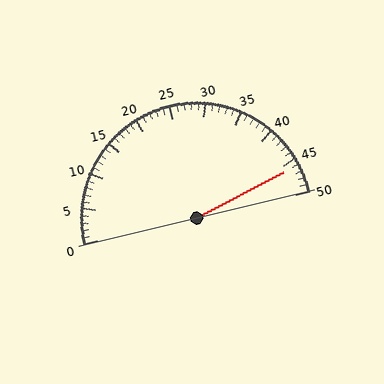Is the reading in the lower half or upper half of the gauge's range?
The reading is in the upper half of the range (0 to 50).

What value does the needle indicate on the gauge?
The needle indicates approximately 46.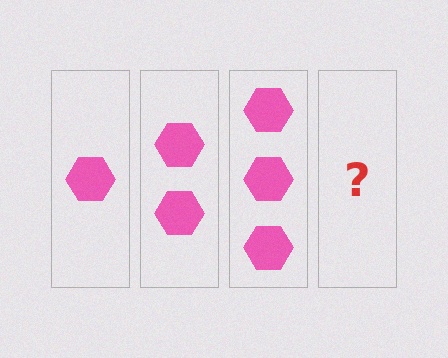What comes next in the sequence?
The next element should be 4 hexagons.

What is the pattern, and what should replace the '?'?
The pattern is that each step adds one more hexagon. The '?' should be 4 hexagons.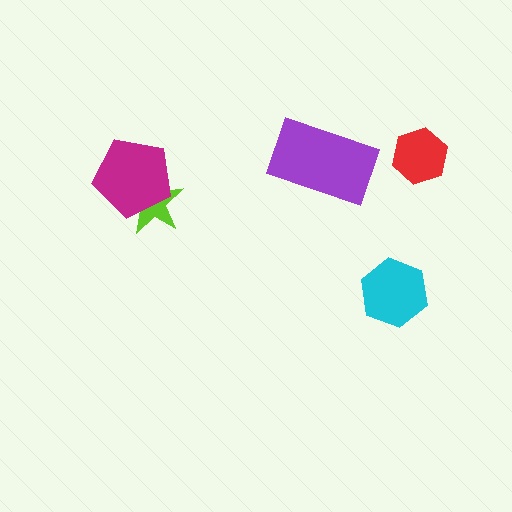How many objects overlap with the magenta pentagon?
1 object overlaps with the magenta pentagon.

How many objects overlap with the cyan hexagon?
0 objects overlap with the cyan hexagon.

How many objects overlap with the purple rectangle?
0 objects overlap with the purple rectangle.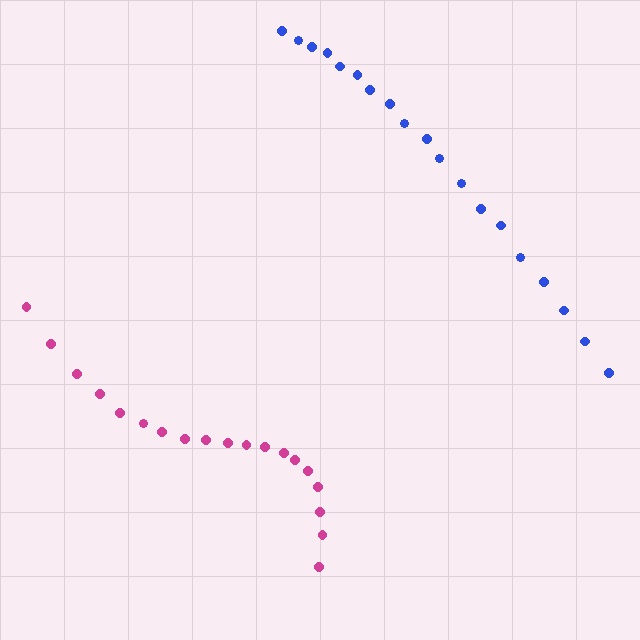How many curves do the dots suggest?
There are 2 distinct paths.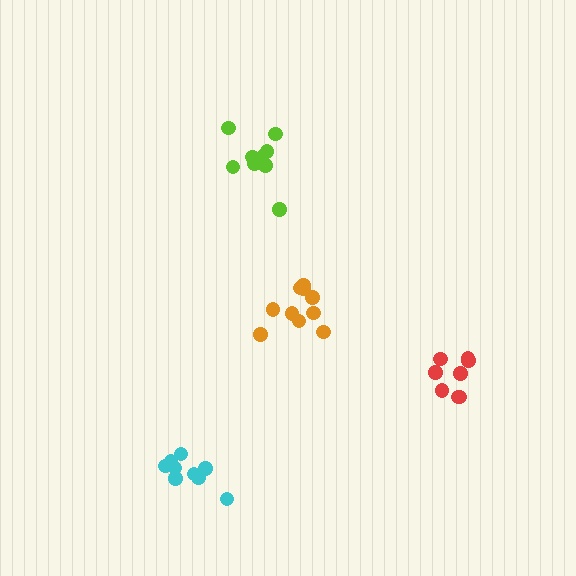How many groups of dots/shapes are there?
There are 4 groups.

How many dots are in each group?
Group 1: 11 dots, Group 2: 9 dots, Group 3: 9 dots, Group 4: 8 dots (37 total).